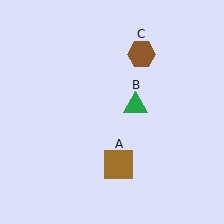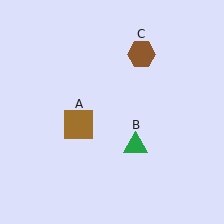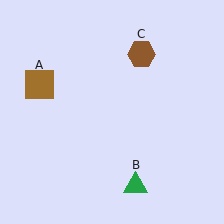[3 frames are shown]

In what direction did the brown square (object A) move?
The brown square (object A) moved up and to the left.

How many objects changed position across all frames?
2 objects changed position: brown square (object A), green triangle (object B).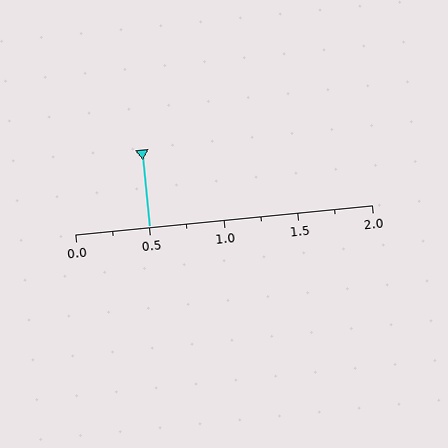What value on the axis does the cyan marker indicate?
The marker indicates approximately 0.5.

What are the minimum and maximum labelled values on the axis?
The axis runs from 0.0 to 2.0.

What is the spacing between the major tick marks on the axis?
The major ticks are spaced 0.5 apart.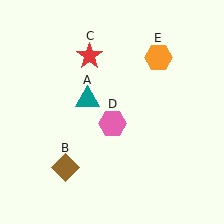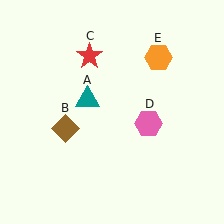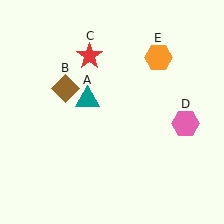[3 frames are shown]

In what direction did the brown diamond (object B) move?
The brown diamond (object B) moved up.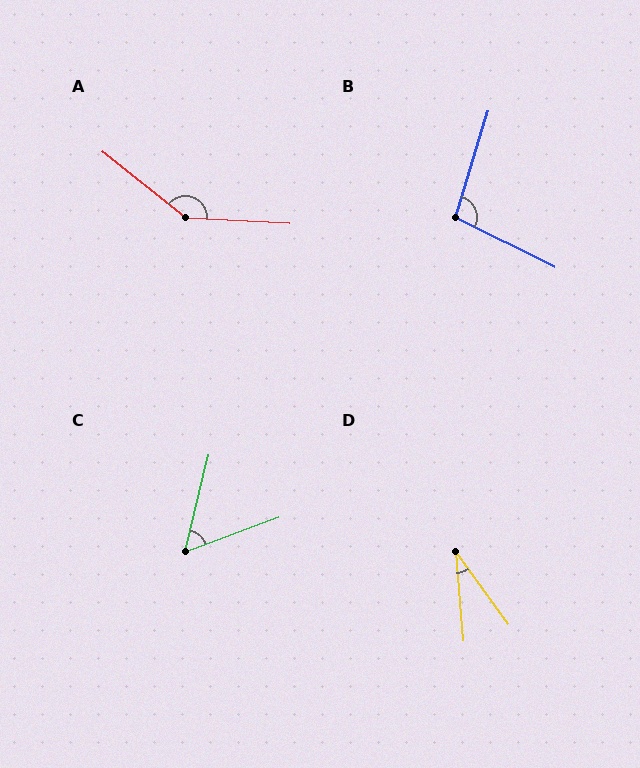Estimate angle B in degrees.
Approximately 99 degrees.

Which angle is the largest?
A, at approximately 145 degrees.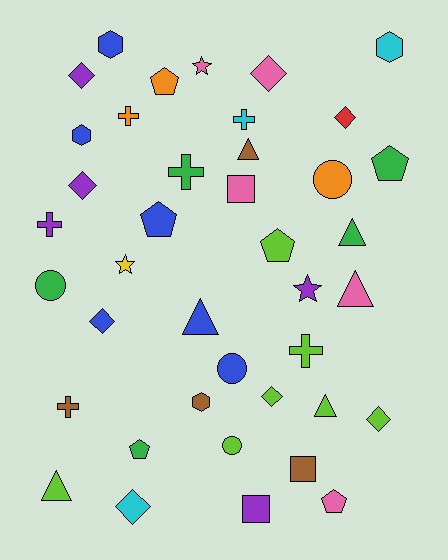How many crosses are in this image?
There are 6 crosses.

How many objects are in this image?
There are 40 objects.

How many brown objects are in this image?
There are 4 brown objects.